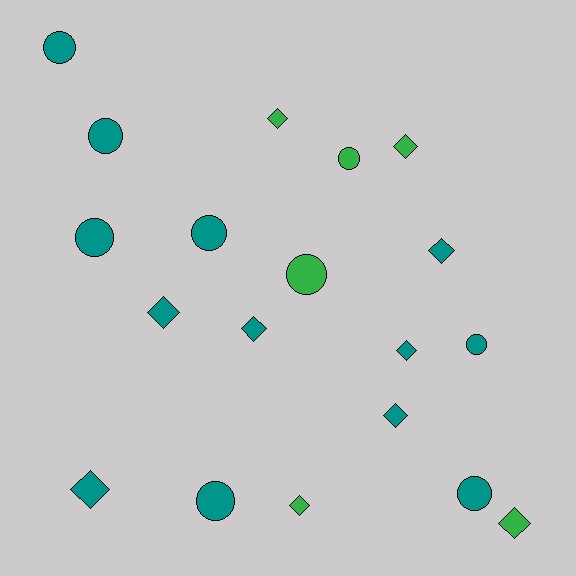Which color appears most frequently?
Teal, with 13 objects.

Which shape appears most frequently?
Diamond, with 10 objects.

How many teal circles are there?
There are 7 teal circles.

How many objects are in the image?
There are 19 objects.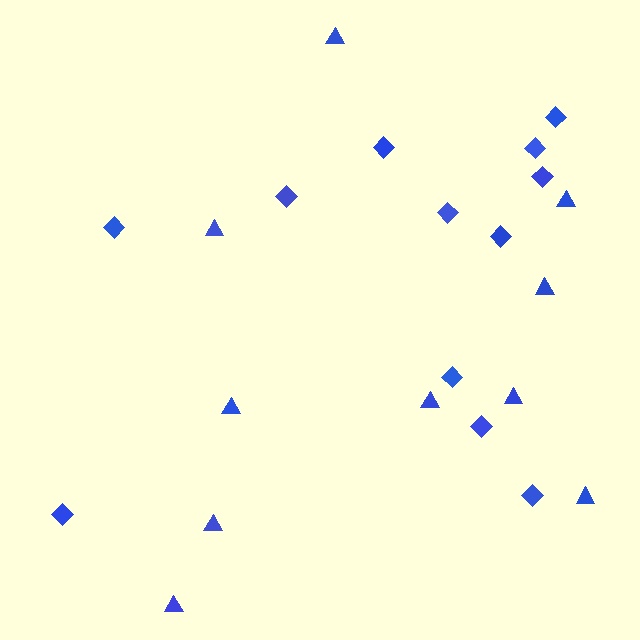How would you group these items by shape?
There are 2 groups: one group of diamonds (12) and one group of triangles (10).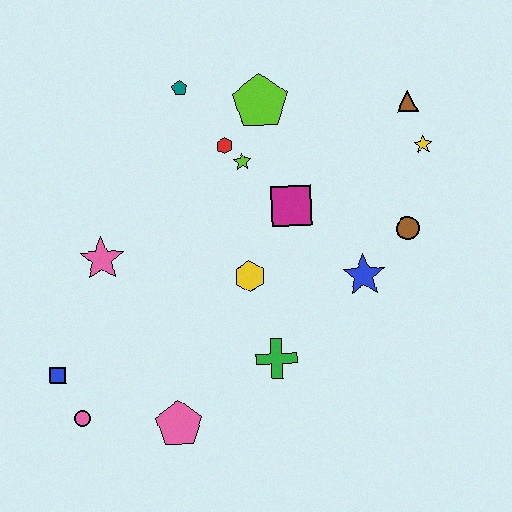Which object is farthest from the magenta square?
The pink circle is farthest from the magenta square.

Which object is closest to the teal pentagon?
The red hexagon is closest to the teal pentagon.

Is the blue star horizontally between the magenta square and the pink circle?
No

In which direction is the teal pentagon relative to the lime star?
The teal pentagon is above the lime star.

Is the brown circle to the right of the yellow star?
No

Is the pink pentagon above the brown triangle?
No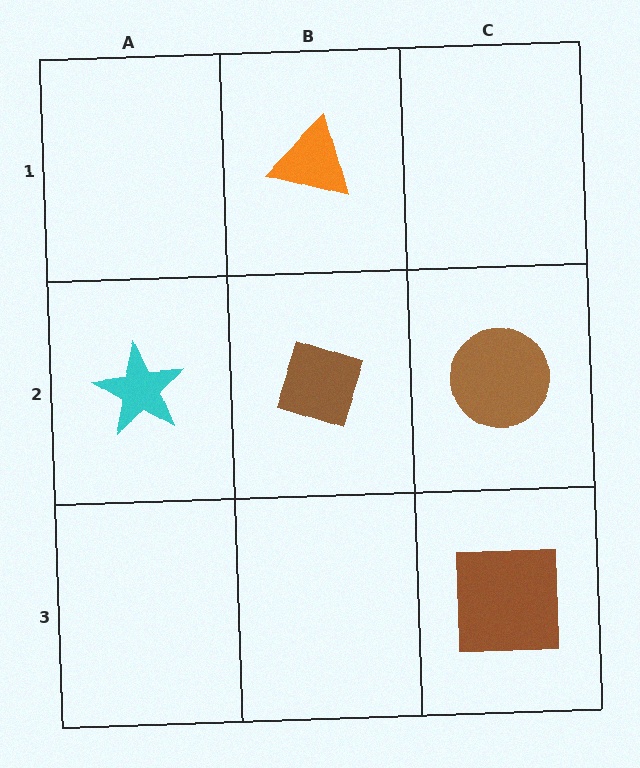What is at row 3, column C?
A brown square.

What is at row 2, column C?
A brown circle.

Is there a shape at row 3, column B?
No, that cell is empty.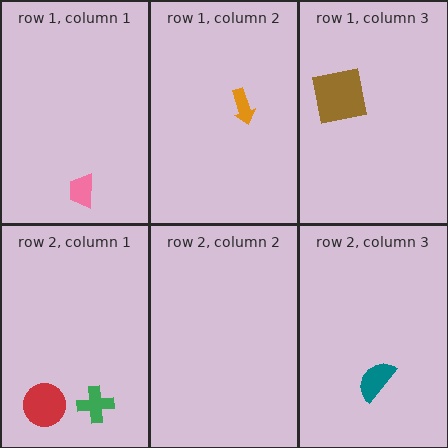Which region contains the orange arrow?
The row 1, column 2 region.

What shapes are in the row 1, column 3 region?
The brown square.